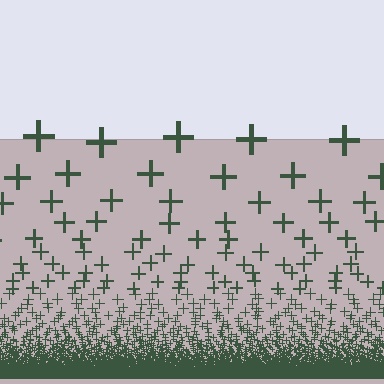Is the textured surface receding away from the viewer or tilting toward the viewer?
The surface appears to tilt toward the viewer. Texture elements get larger and sparser toward the top.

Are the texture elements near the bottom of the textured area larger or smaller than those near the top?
Smaller. The gradient is inverted — elements near the bottom are smaller and denser.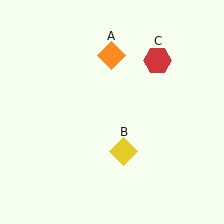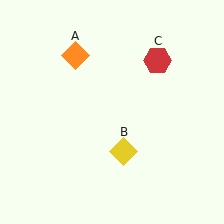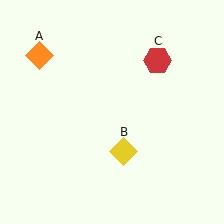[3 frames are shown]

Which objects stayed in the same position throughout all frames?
Yellow diamond (object B) and red hexagon (object C) remained stationary.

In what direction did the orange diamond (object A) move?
The orange diamond (object A) moved left.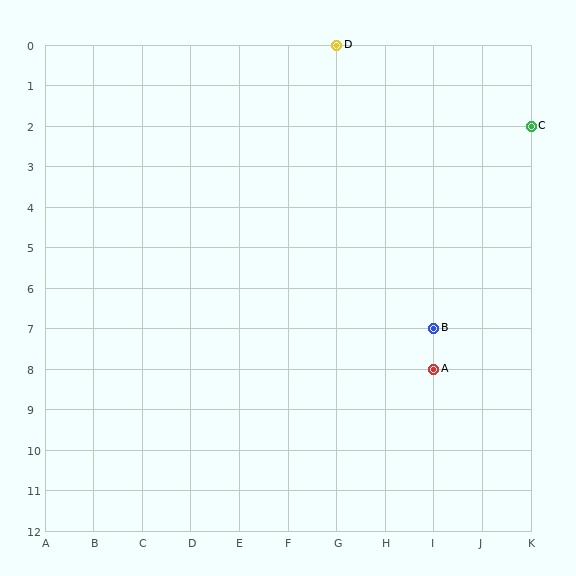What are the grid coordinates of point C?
Point C is at grid coordinates (K, 2).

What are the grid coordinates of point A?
Point A is at grid coordinates (I, 8).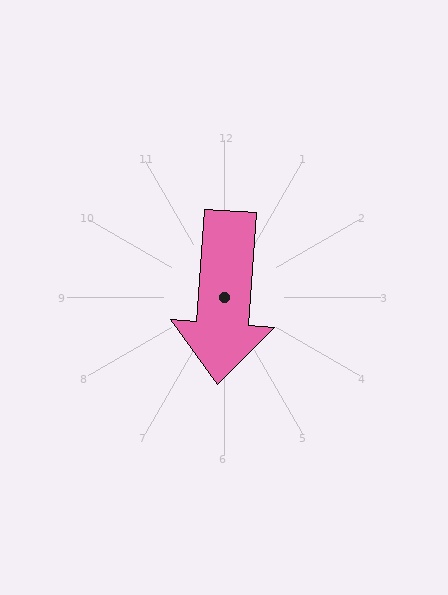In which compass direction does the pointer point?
South.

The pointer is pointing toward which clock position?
Roughly 6 o'clock.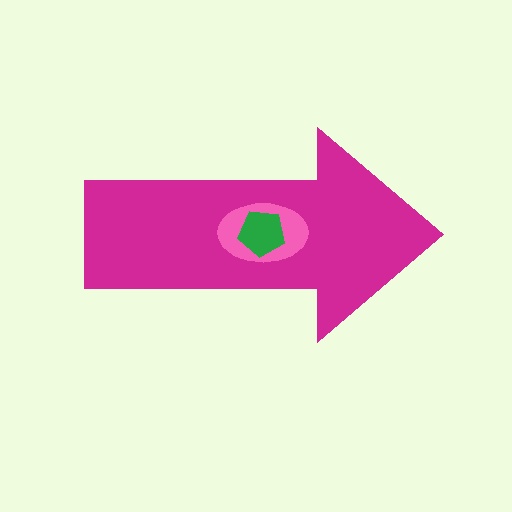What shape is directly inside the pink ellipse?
The green pentagon.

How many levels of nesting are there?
3.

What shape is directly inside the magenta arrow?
The pink ellipse.